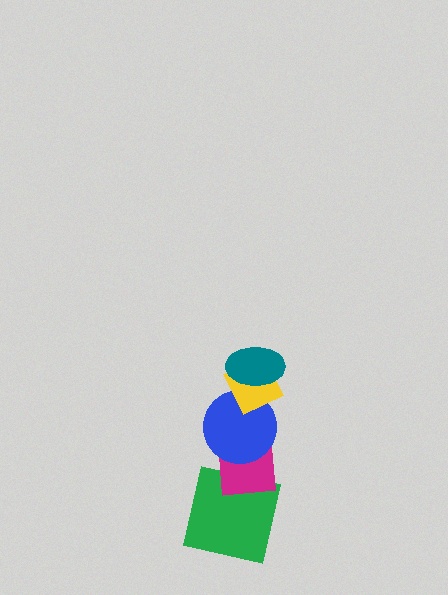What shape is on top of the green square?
The magenta square is on top of the green square.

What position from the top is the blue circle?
The blue circle is 3rd from the top.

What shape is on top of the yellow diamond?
The teal ellipse is on top of the yellow diamond.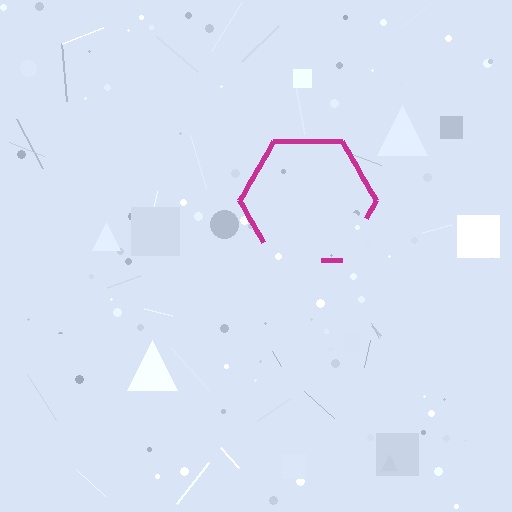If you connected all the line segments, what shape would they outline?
They would outline a hexagon.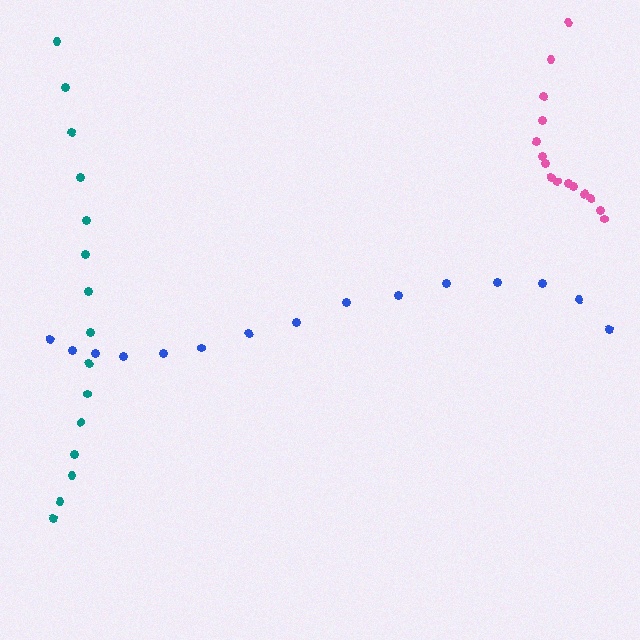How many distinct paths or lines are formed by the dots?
There are 3 distinct paths.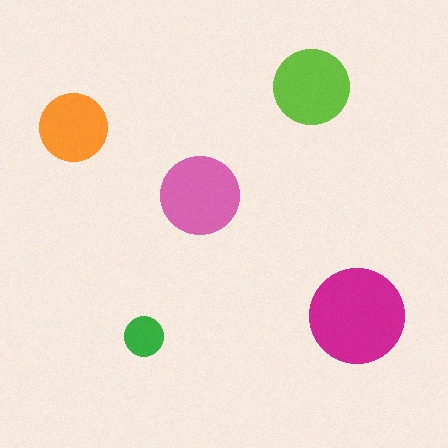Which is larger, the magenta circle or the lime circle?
The magenta one.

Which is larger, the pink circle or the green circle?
The pink one.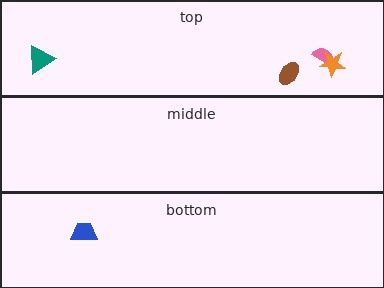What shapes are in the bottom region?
The blue trapezoid.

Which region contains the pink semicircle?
The top region.